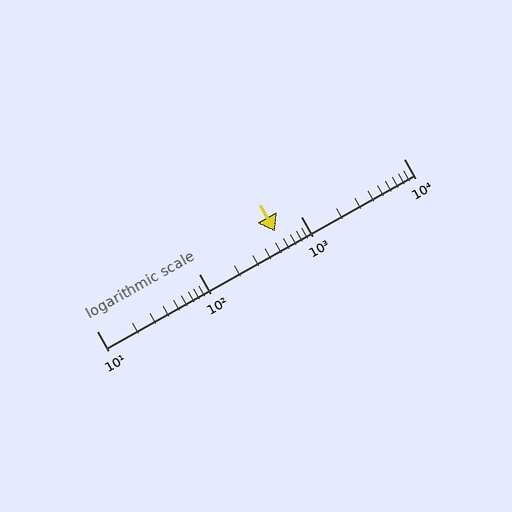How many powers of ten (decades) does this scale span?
The scale spans 3 decades, from 10 to 10000.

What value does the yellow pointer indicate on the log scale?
The pointer indicates approximately 550.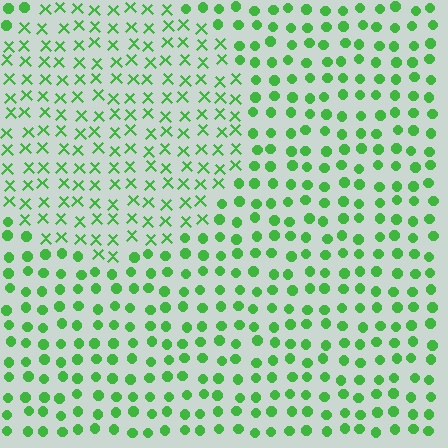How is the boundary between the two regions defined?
The boundary is defined by a change in element shape: X marks inside vs. circles outside. All elements share the same color and spacing.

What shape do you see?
I see a circle.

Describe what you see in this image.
The image is filled with small green elements arranged in a uniform grid. A circle-shaped region contains X marks, while the surrounding area contains circles. The boundary is defined purely by the change in element shape.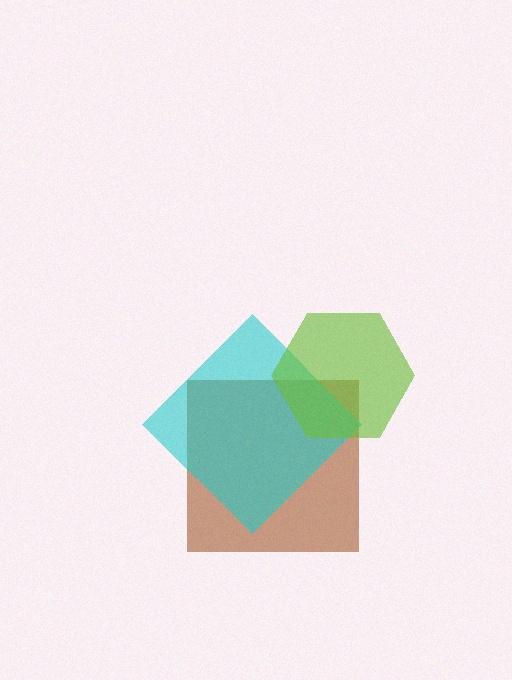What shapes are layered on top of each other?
The layered shapes are: a brown square, a cyan diamond, a lime hexagon.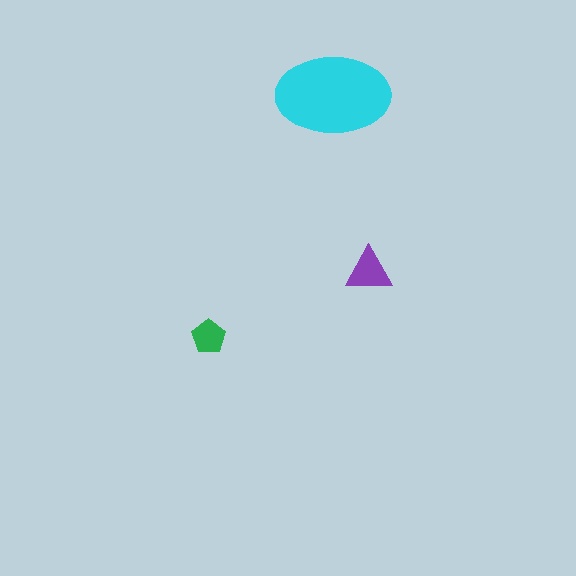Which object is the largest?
The cyan ellipse.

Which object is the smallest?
The green pentagon.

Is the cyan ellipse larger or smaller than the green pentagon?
Larger.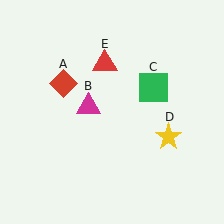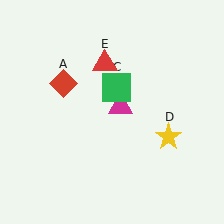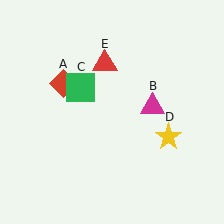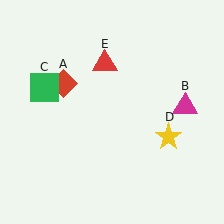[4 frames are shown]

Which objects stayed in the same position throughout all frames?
Red diamond (object A) and yellow star (object D) and red triangle (object E) remained stationary.